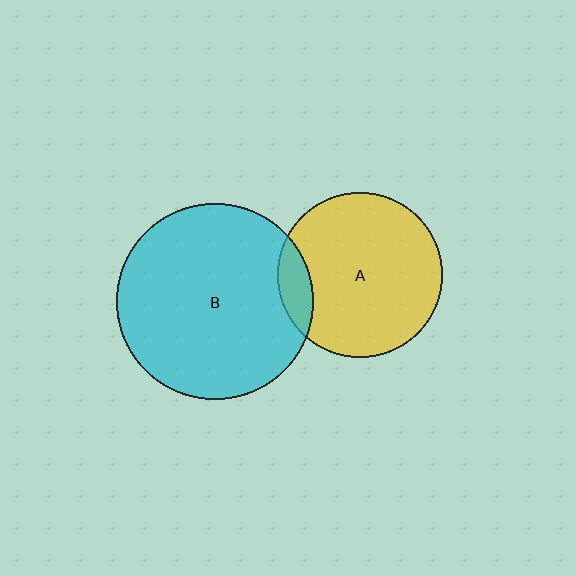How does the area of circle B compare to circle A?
Approximately 1.4 times.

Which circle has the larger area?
Circle B (cyan).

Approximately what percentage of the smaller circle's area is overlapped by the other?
Approximately 10%.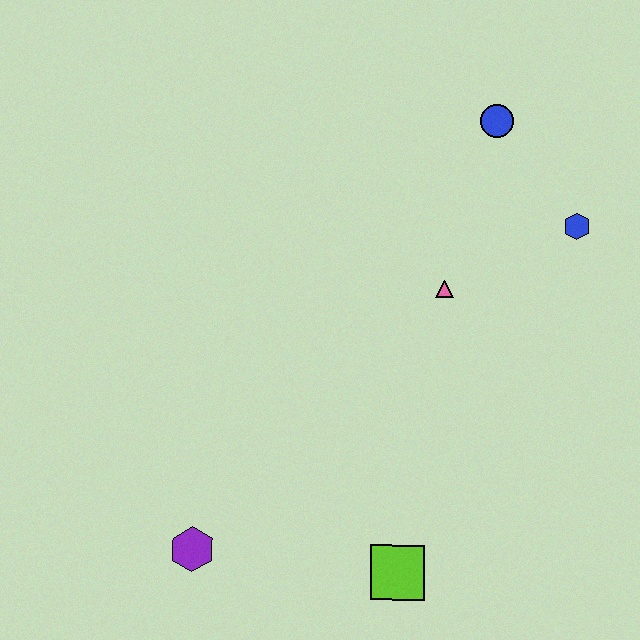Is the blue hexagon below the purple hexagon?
No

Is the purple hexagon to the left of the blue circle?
Yes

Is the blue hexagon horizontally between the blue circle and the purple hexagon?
No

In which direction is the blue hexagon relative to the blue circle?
The blue hexagon is below the blue circle.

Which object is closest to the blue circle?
The blue hexagon is closest to the blue circle.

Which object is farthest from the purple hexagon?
The blue circle is farthest from the purple hexagon.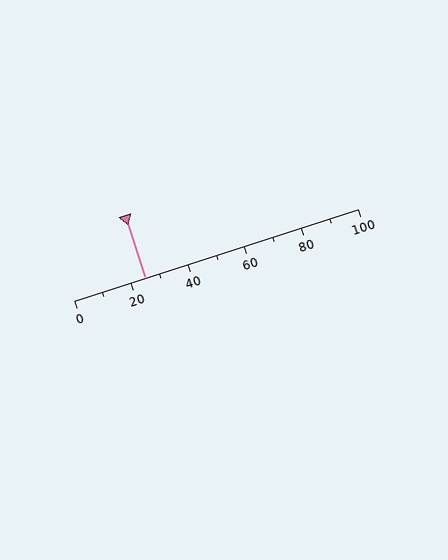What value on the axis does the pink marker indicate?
The marker indicates approximately 25.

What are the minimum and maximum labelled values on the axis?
The axis runs from 0 to 100.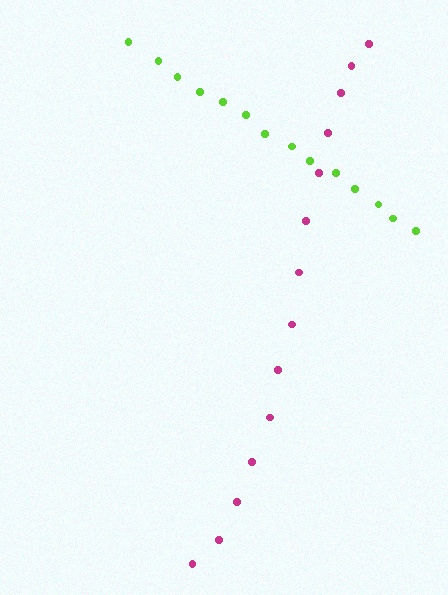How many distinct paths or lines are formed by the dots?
There are 2 distinct paths.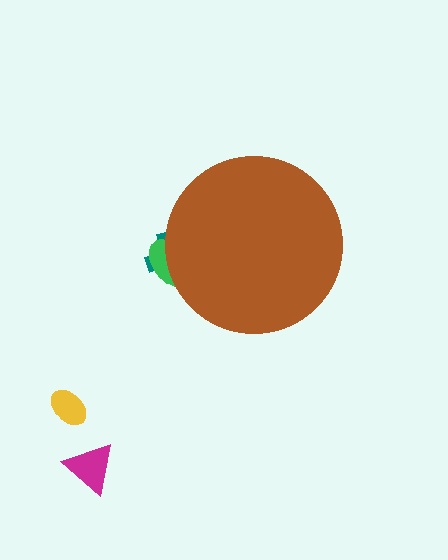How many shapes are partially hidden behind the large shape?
2 shapes are partially hidden.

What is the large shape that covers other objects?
A brown circle.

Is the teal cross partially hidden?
Yes, the teal cross is partially hidden behind the brown circle.